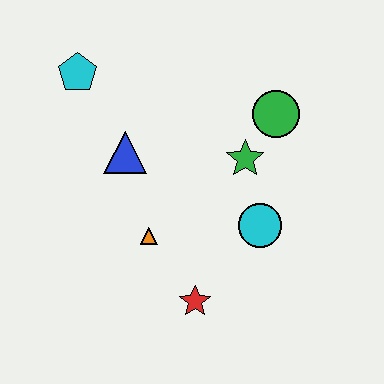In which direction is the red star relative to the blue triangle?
The red star is below the blue triangle.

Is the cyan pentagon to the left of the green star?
Yes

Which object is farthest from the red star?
The cyan pentagon is farthest from the red star.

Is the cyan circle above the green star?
No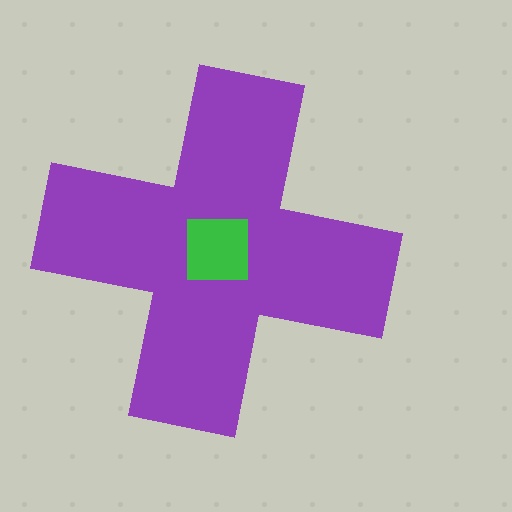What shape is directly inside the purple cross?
The green square.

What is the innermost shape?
The green square.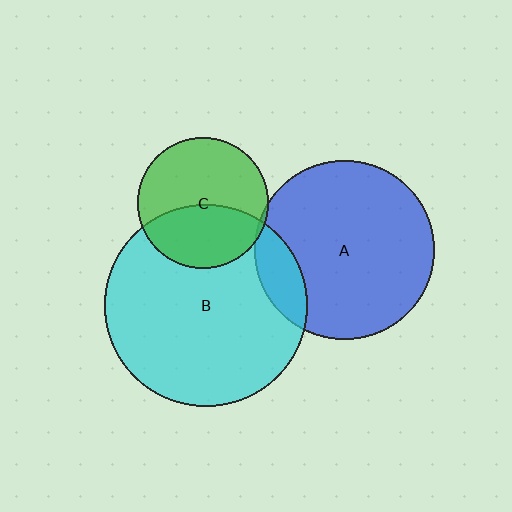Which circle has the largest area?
Circle B (cyan).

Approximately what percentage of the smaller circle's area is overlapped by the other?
Approximately 5%.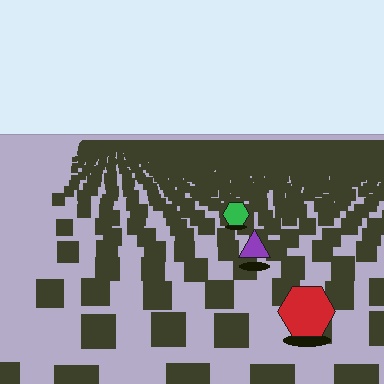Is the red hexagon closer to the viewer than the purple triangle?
Yes. The red hexagon is closer — you can tell from the texture gradient: the ground texture is coarser near it.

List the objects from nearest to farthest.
From nearest to farthest: the red hexagon, the purple triangle, the green hexagon.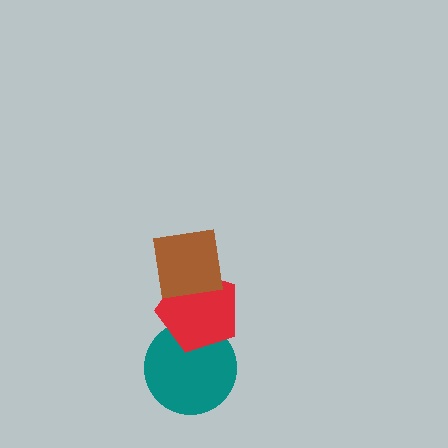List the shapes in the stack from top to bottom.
From top to bottom: the brown square, the red pentagon, the teal circle.